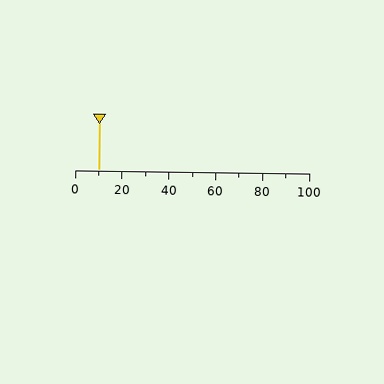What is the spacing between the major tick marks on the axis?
The major ticks are spaced 20 apart.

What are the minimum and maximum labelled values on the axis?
The axis runs from 0 to 100.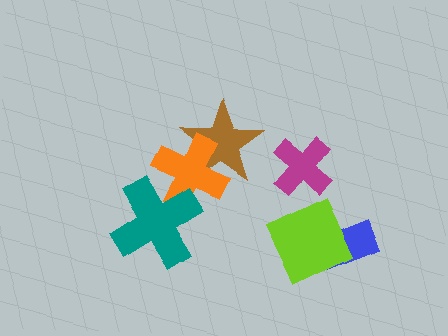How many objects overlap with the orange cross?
2 objects overlap with the orange cross.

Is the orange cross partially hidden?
Yes, it is partially covered by another shape.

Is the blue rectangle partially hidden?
Yes, it is partially covered by another shape.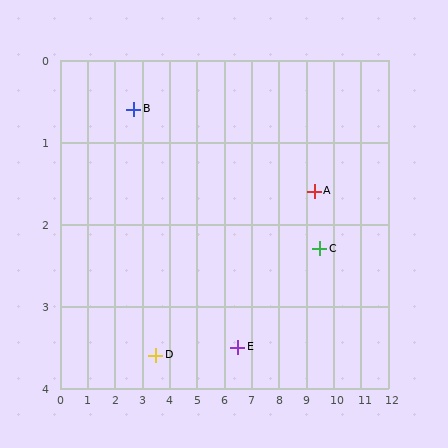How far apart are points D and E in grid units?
Points D and E are about 3.0 grid units apart.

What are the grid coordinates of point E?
Point E is at approximately (6.5, 3.5).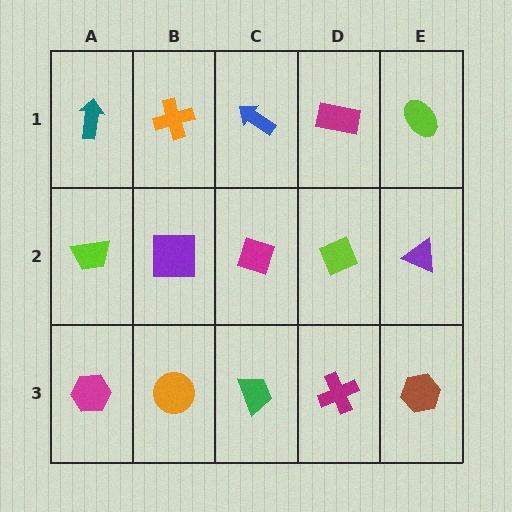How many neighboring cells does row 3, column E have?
2.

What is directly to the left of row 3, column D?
A green trapezoid.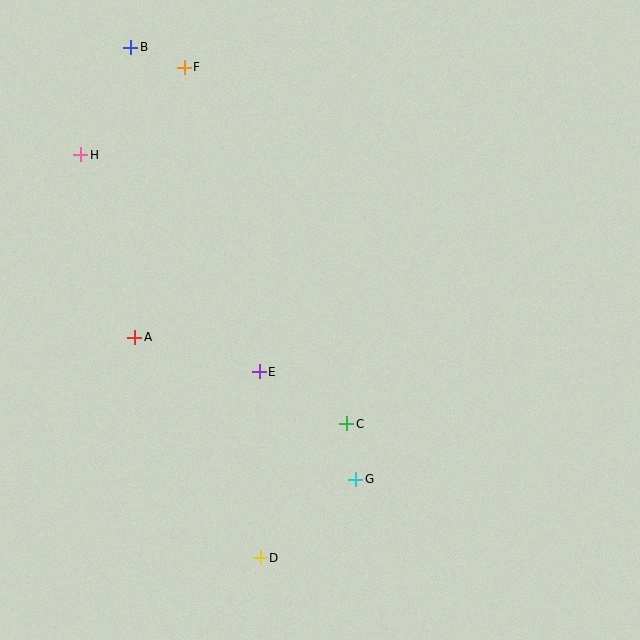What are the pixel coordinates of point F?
Point F is at (184, 67).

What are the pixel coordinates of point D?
Point D is at (260, 558).